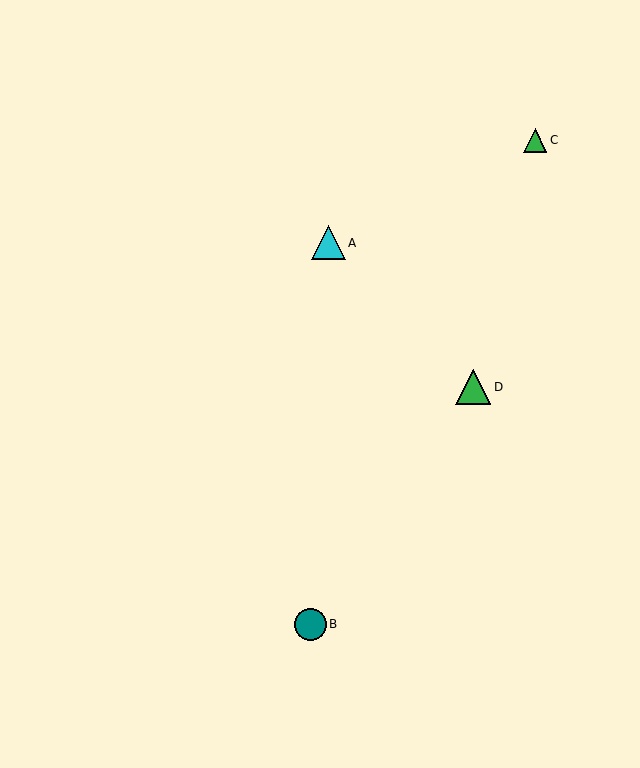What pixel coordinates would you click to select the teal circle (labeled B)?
Click at (310, 624) to select the teal circle B.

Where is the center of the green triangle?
The center of the green triangle is at (535, 140).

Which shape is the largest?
The green triangle (labeled D) is the largest.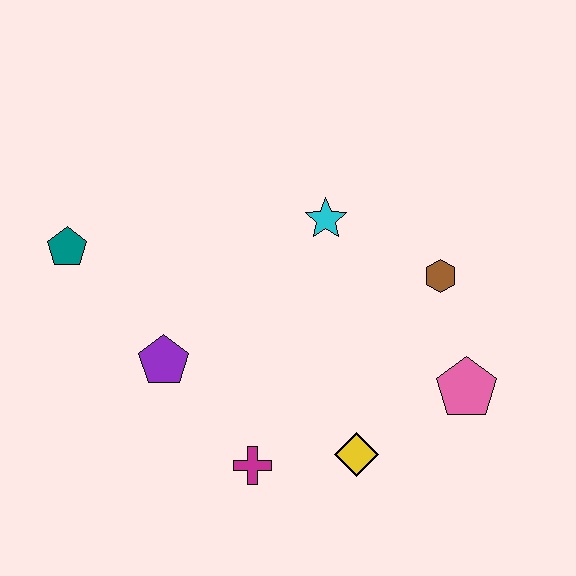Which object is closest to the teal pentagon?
The purple pentagon is closest to the teal pentagon.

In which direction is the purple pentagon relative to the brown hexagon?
The purple pentagon is to the left of the brown hexagon.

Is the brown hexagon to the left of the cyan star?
No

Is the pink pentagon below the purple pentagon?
Yes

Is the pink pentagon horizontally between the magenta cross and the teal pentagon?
No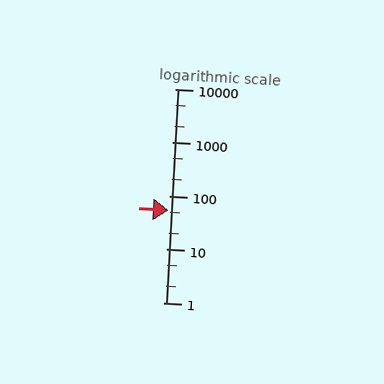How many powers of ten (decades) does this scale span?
The scale spans 4 decades, from 1 to 10000.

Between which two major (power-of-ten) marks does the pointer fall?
The pointer is between 10 and 100.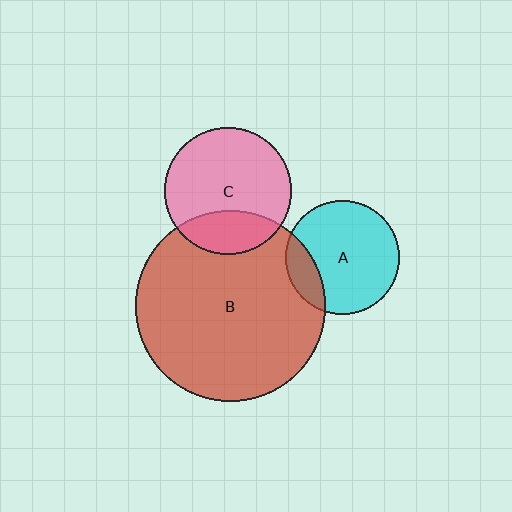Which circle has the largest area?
Circle B (red).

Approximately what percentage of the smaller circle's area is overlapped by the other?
Approximately 25%.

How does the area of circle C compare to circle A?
Approximately 1.3 times.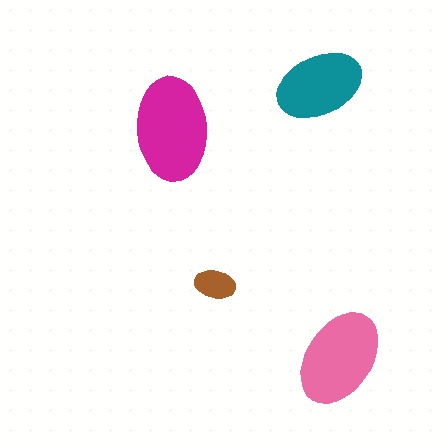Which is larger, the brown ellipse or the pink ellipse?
The pink one.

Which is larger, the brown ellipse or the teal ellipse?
The teal one.